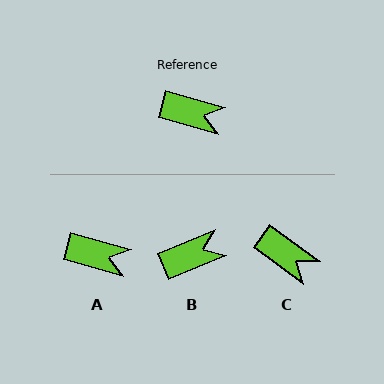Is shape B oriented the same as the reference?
No, it is off by about 37 degrees.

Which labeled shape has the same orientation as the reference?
A.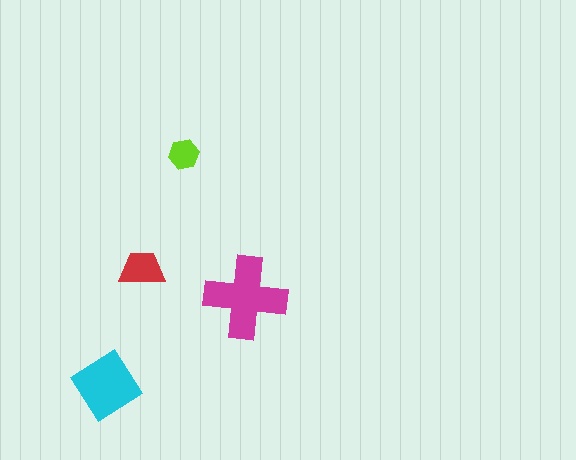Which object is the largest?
The magenta cross.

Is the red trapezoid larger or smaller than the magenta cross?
Smaller.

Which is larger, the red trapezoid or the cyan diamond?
The cyan diamond.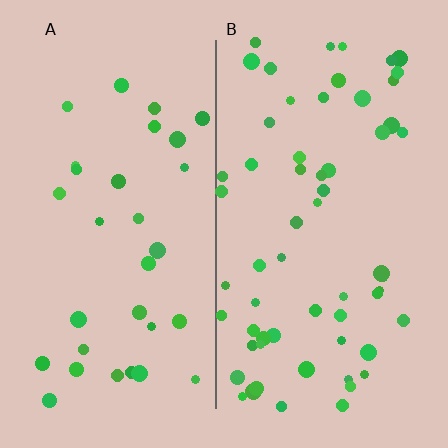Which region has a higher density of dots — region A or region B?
B (the right).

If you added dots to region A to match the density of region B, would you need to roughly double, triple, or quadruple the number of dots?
Approximately double.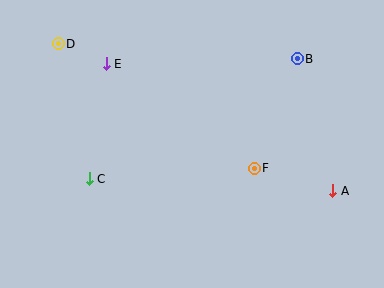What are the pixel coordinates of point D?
Point D is at (58, 44).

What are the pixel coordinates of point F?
Point F is at (254, 168).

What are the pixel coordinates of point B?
Point B is at (297, 59).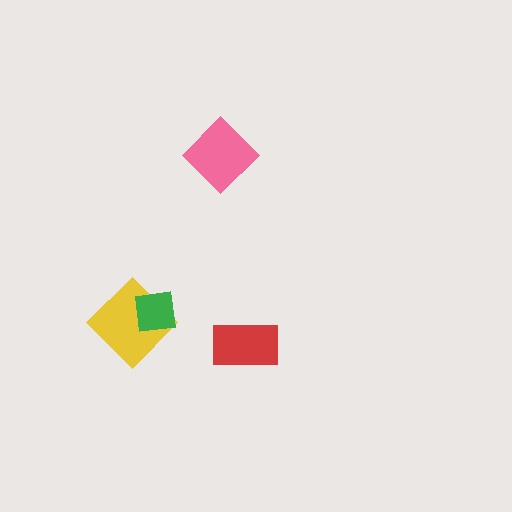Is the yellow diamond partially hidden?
Yes, it is partially covered by another shape.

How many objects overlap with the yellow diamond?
1 object overlaps with the yellow diamond.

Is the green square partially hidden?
No, no other shape covers it.